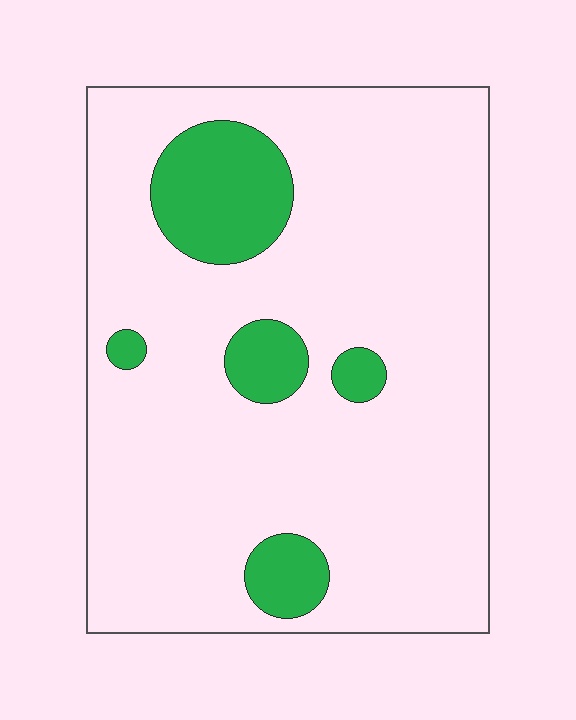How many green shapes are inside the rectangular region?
5.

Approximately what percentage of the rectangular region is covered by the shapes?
Approximately 15%.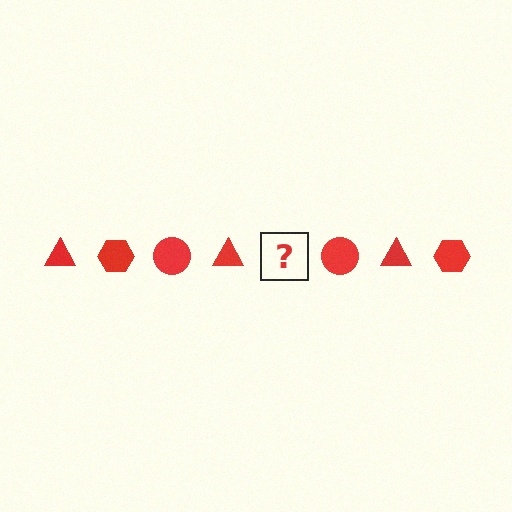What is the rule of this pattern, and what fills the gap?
The rule is that the pattern cycles through triangle, hexagon, circle shapes in red. The gap should be filled with a red hexagon.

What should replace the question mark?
The question mark should be replaced with a red hexagon.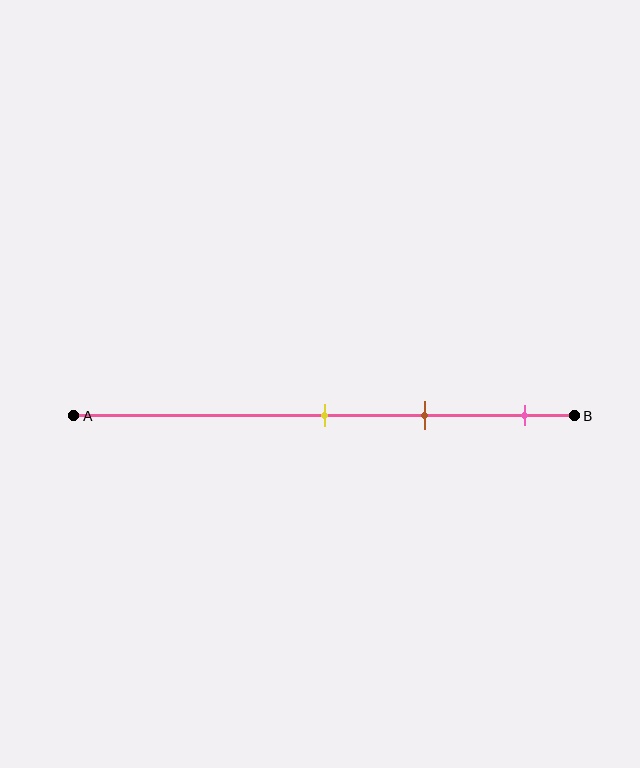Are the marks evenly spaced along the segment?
Yes, the marks are approximately evenly spaced.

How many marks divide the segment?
There are 3 marks dividing the segment.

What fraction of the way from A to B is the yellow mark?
The yellow mark is approximately 50% (0.5) of the way from A to B.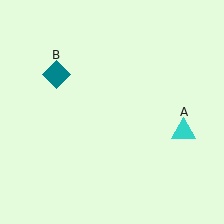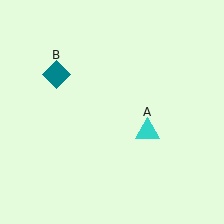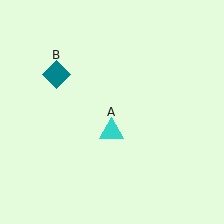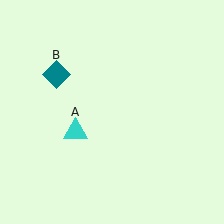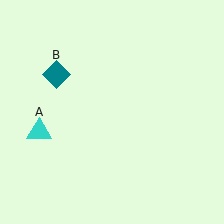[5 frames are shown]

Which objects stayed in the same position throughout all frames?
Teal diamond (object B) remained stationary.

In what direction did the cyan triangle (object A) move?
The cyan triangle (object A) moved left.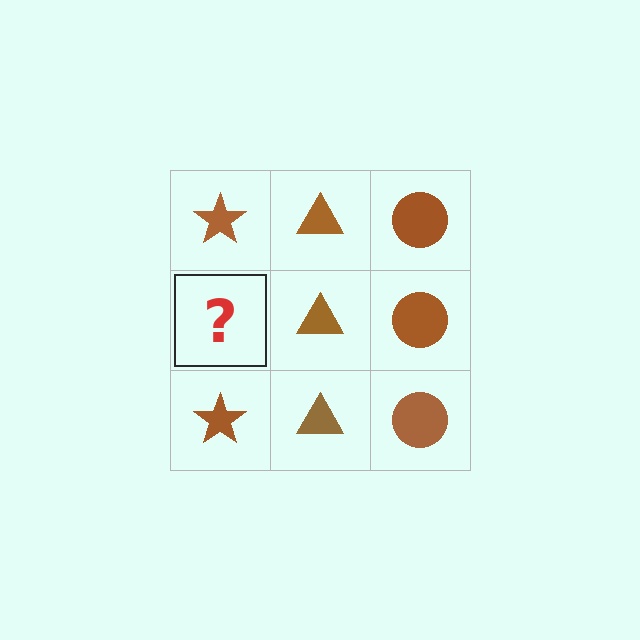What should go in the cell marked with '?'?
The missing cell should contain a brown star.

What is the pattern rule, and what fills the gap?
The rule is that each column has a consistent shape. The gap should be filled with a brown star.